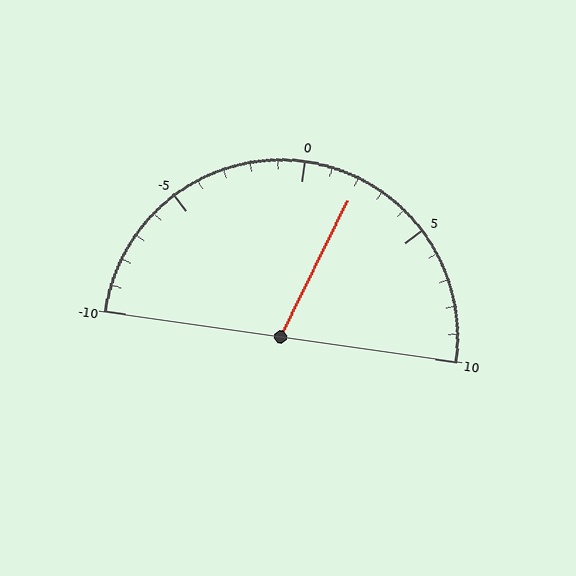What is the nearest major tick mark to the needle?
The nearest major tick mark is 0.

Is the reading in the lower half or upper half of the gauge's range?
The reading is in the upper half of the range (-10 to 10).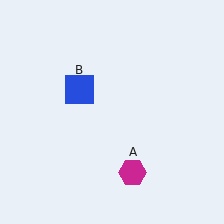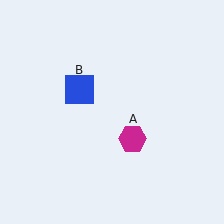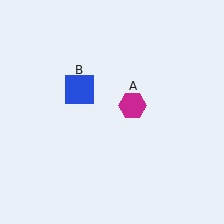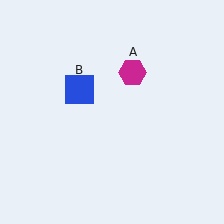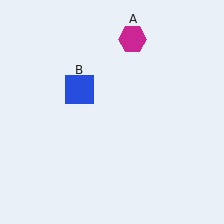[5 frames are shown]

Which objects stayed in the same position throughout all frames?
Blue square (object B) remained stationary.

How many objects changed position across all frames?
1 object changed position: magenta hexagon (object A).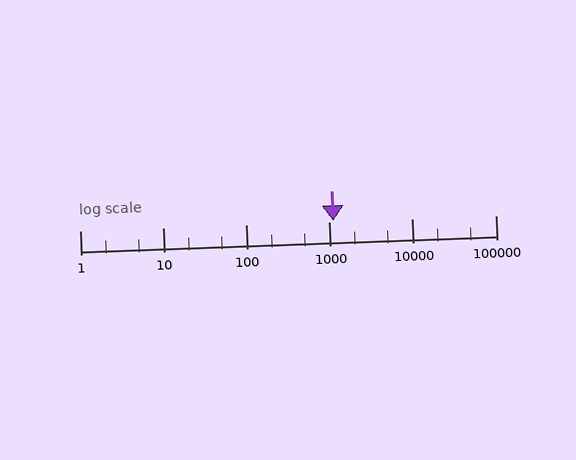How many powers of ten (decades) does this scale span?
The scale spans 5 decades, from 1 to 100000.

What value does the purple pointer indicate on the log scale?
The pointer indicates approximately 1100.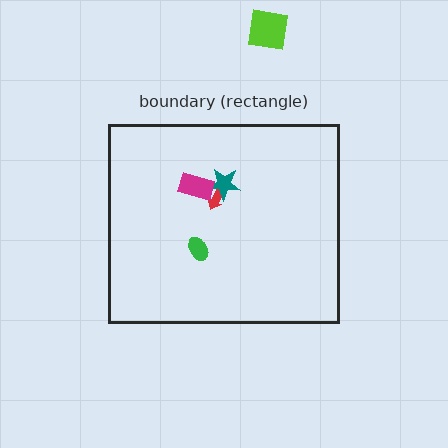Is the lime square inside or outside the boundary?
Outside.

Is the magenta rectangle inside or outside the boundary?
Inside.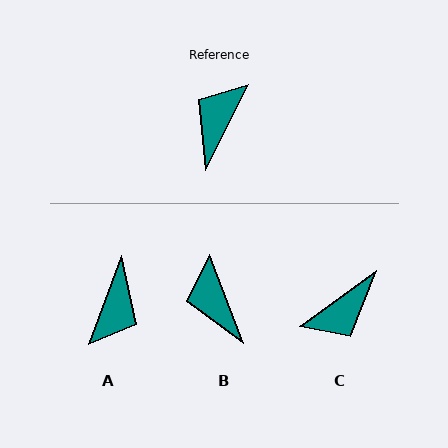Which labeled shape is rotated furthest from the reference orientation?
A, about 173 degrees away.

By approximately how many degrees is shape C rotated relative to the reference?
Approximately 153 degrees counter-clockwise.